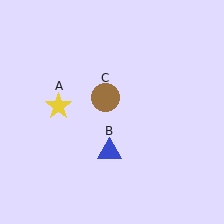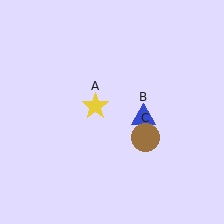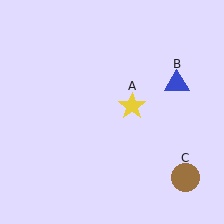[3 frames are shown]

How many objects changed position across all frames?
3 objects changed position: yellow star (object A), blue triangle (object B), brown circle (object C).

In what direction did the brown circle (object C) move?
The brown circle (object C) moved down and to the right.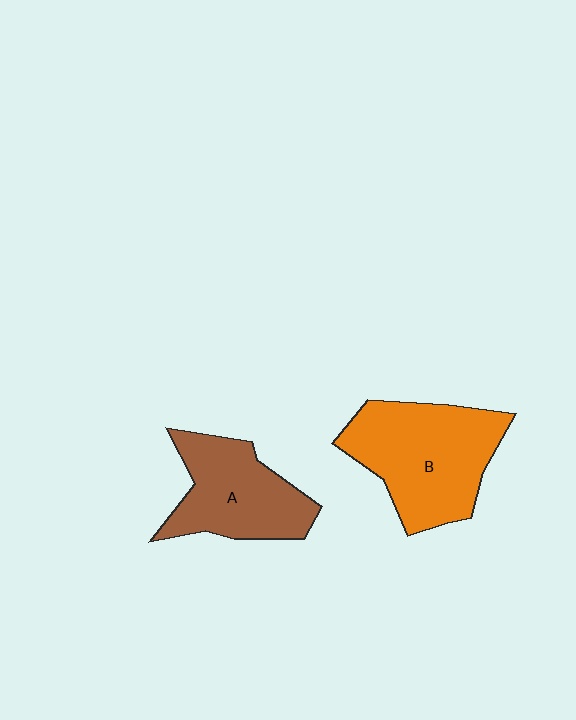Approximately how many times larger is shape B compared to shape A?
Approximately 1.3 times.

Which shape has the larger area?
Shape B (orange).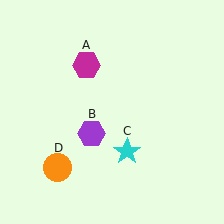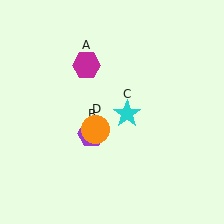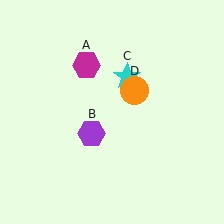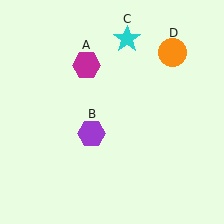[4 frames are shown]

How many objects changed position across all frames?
2 objects changed position: cyan star (object C), orange circle (object D).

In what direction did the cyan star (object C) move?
The cyan star (object C) moved up.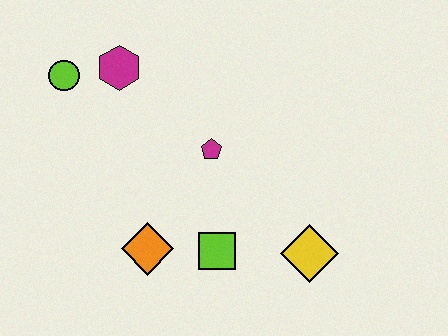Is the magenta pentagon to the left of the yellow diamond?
Yes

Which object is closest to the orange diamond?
The lime square is closest to the orange diamond.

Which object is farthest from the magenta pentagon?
The lime circle is farthest from the magenta pentagon.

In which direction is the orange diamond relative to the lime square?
The orange diamond is to the left of the lime square.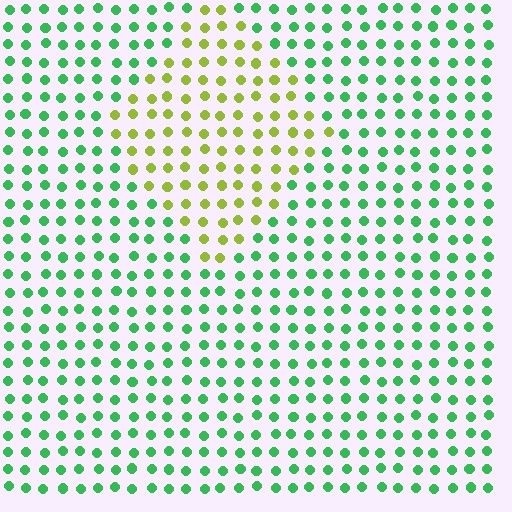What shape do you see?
I see a diamond.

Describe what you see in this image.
The image is filled with small green elements in a uniform arrangement. A diamond-shaped region is visible where the elements are tinted to a slightly different hue, forming a subtle color boundary.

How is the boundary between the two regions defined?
The boundary is defined purely by a slight shift in hue (about 56 degrees). Spacing, size, and orientation are identical on both sides.